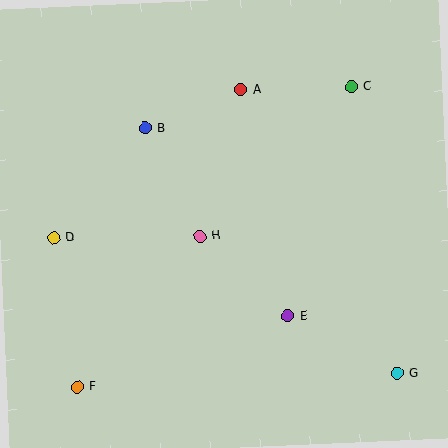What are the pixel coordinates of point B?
Point B is at (145, 128).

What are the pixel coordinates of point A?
Point A is at (241, 90).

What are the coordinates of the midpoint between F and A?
The midpoint between F and A is at (159, 238).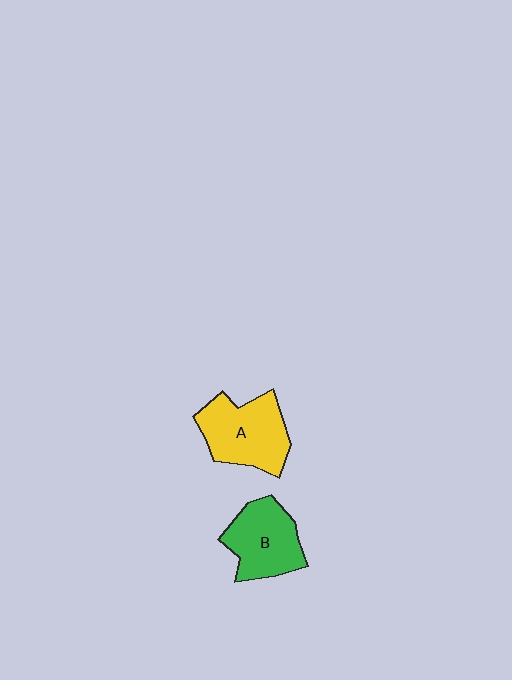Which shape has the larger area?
Shape A (yellow).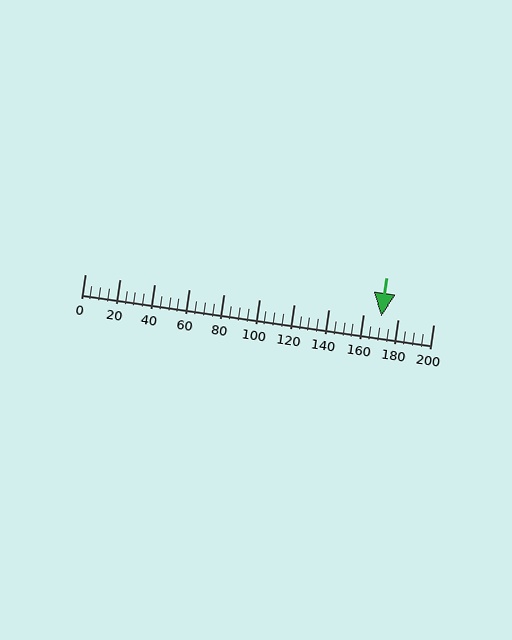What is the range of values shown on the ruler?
The ruler shows values from 0 to 200.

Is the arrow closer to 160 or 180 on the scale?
The arrow is closer to 180.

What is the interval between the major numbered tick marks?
The major tick marks are spaced 20 units apart.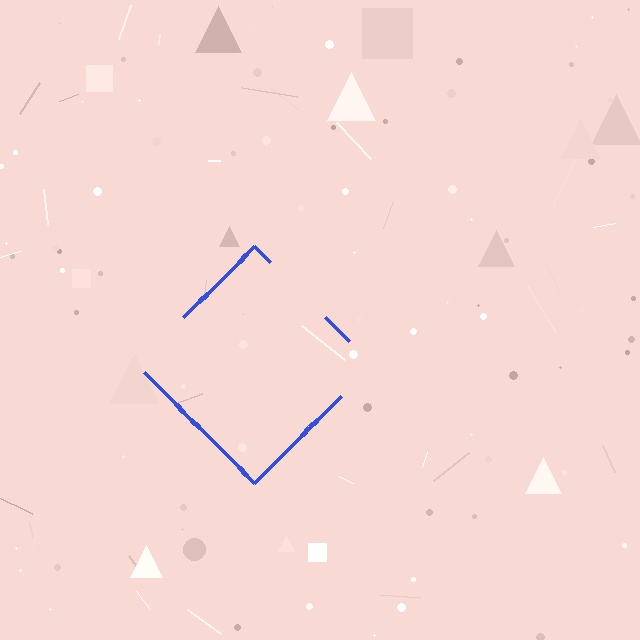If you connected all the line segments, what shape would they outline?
They would outline a diamond.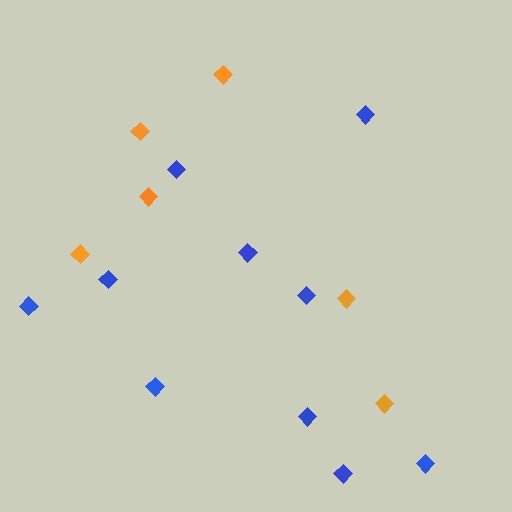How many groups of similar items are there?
There are 2 groups: one group of blue diamonds (10) and one group of orange diamonds (6).